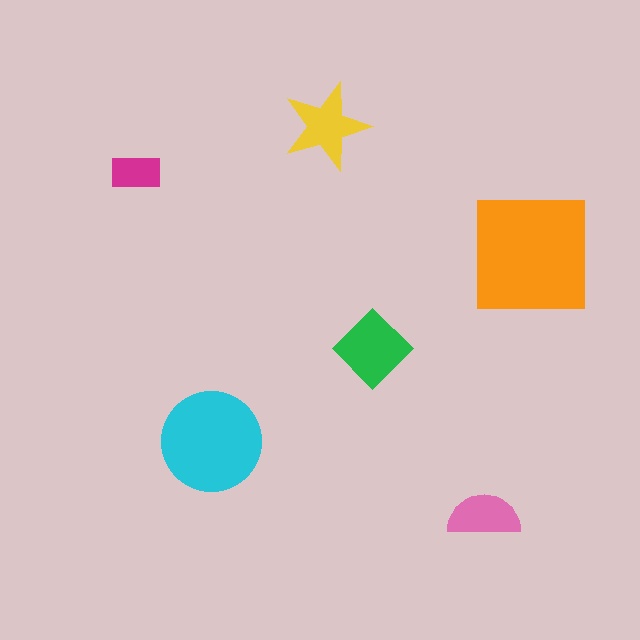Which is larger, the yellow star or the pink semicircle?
The yellow star.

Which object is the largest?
The orange square.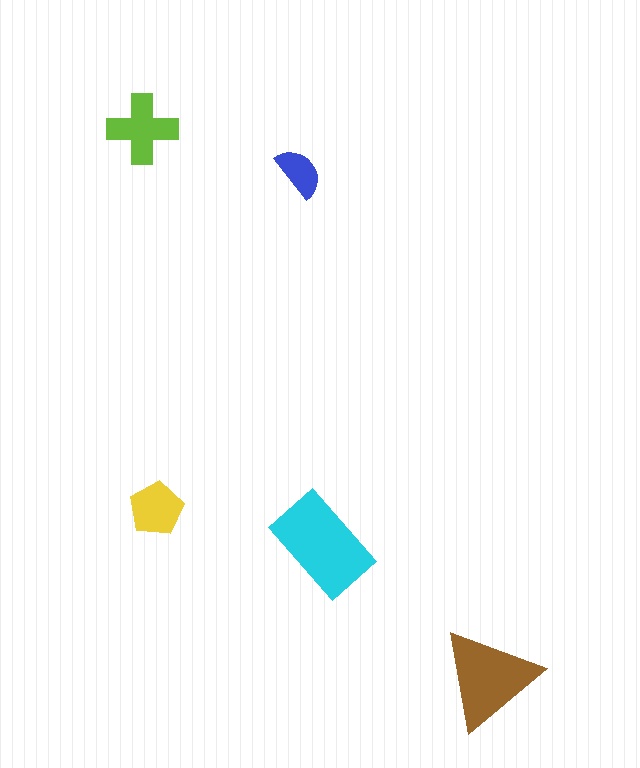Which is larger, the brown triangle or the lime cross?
The brown triangle.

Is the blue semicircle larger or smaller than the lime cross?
Smaller.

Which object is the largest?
The cyan rectangle.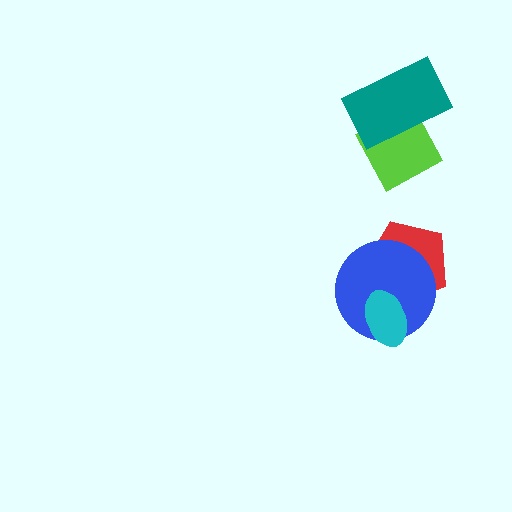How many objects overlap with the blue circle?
2 objects overlap with the blue circle.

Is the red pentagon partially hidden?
Yes, it is partially covered by another shape.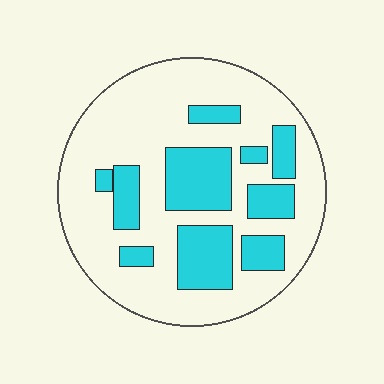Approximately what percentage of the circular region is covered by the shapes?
Approximately 30%.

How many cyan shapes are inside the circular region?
10.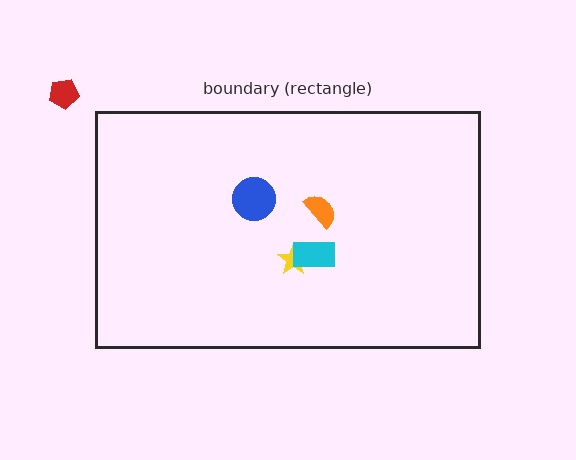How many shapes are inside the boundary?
4 inside, 1 outside.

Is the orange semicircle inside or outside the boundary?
Inside.